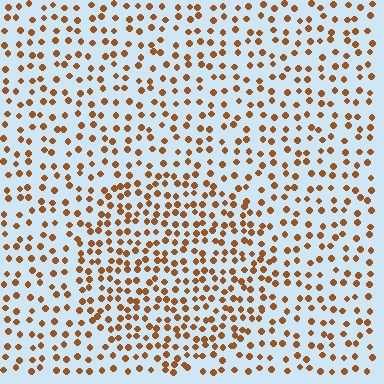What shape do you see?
I see a circle.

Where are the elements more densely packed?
The elements are more densely packed inside the circle boundary.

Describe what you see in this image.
The image contains small brown elements arranged at two different densities. A circle-shaped region is visible where the elements are more densely packed than the surrounding area.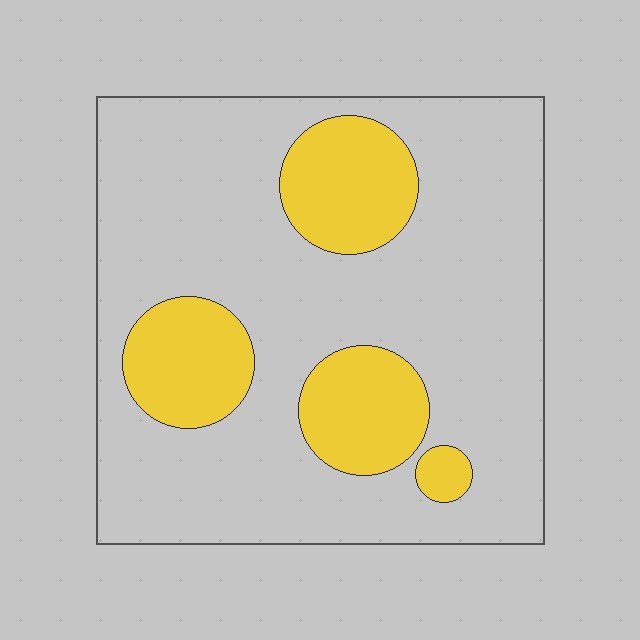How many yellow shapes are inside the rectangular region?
4.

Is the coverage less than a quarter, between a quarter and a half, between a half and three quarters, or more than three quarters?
Less than a quarter.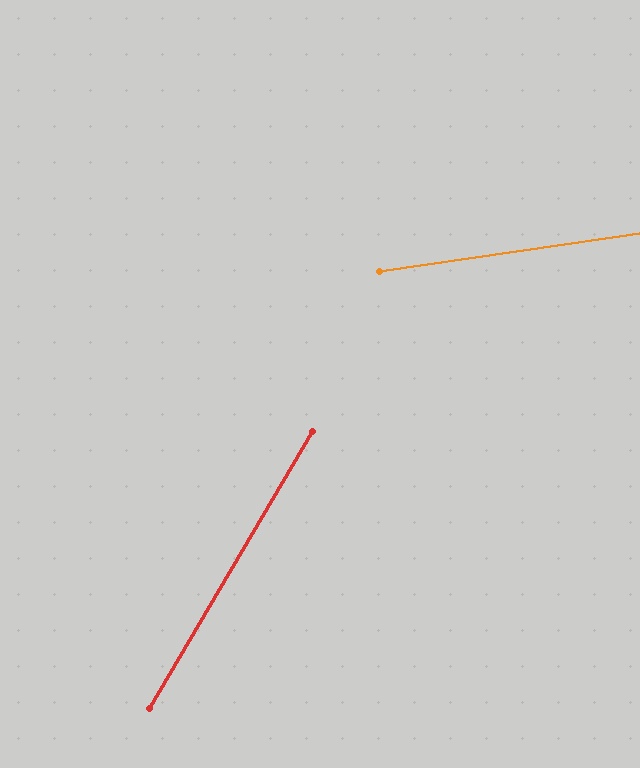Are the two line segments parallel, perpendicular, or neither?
Neither parallel nor perpendicular — they differ by about 51°.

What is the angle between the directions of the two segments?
Approximately 51 degrees.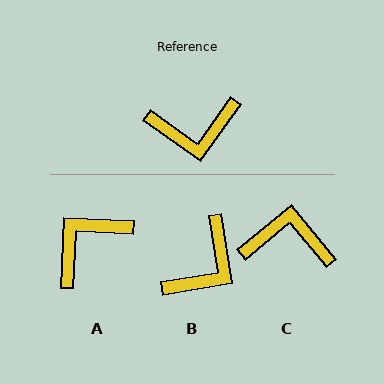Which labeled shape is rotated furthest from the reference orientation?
C, about 165 degrees away.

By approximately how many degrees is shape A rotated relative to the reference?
Approximately 147 degrees clockwise.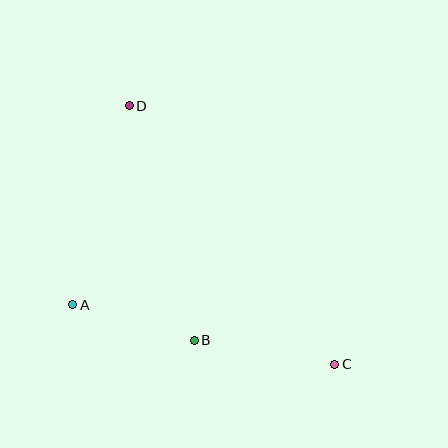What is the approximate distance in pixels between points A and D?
The distance between A and D is approximately 206 pixels.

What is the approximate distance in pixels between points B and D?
The distance between B and D is approximately 243 pixels.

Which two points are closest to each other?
Points A and B are closest to each other.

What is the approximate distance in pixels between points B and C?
The distance between B and C is approximately 143 pixels.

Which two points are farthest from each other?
Points C and D are farthest from each other.